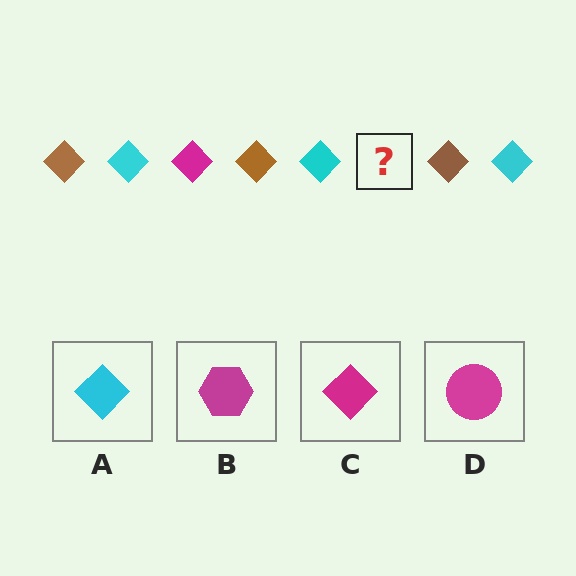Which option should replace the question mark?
Option C.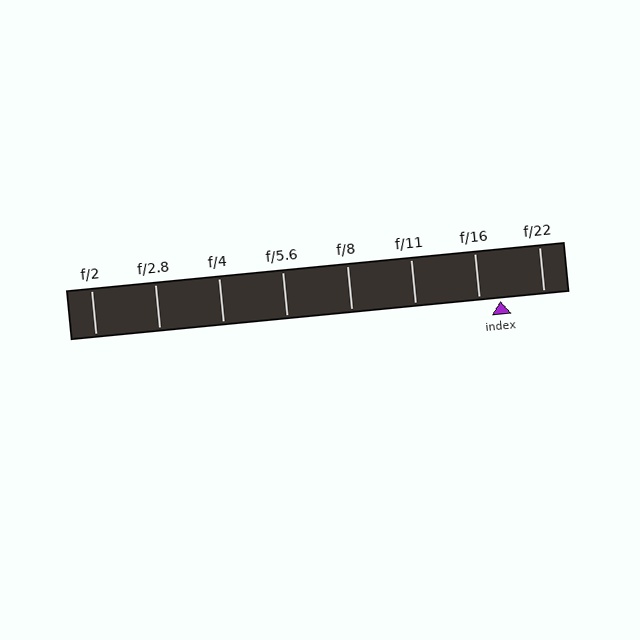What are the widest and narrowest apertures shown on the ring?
The widest aperture shown is f/2 and the narrowest is f/22.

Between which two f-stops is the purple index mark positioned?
The index mark is between f/16 and f/22.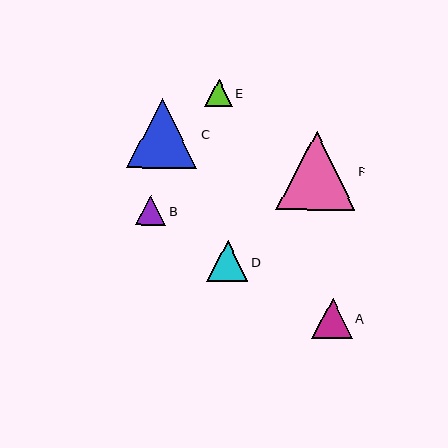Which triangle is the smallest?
Triangle E is the smallest with a size of approximately 27 pixels.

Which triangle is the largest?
Triangle F is the largest with a size of approximately 79 pixels.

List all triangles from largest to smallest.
From largest to smallest: F, C, D, A, B, E.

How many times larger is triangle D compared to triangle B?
Triangle D is approximately 1.4 times the size of triangle B.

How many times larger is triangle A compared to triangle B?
Triangle A is approximately 1.4 times the size of triangle B.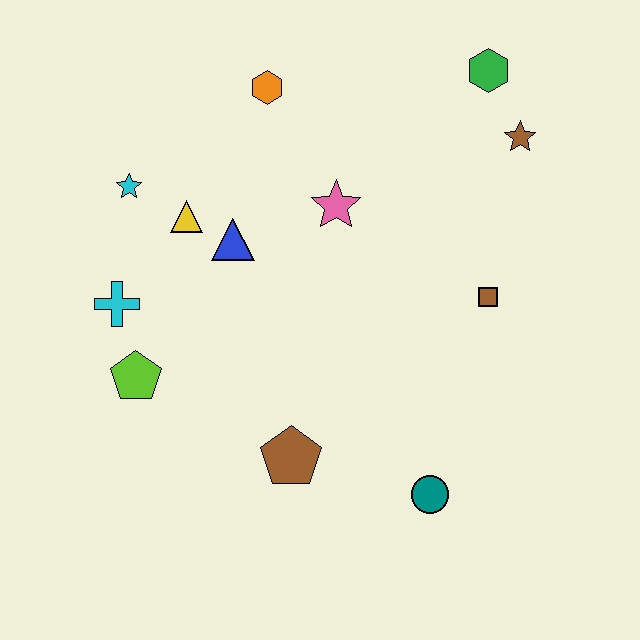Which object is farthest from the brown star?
The lime pentagon is farthest from the brown star.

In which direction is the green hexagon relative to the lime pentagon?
The green hexagon is to the right of the lime pentagon.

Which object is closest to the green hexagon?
The brown star is closest to the green hexagon.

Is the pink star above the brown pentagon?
Yes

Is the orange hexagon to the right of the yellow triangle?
Yes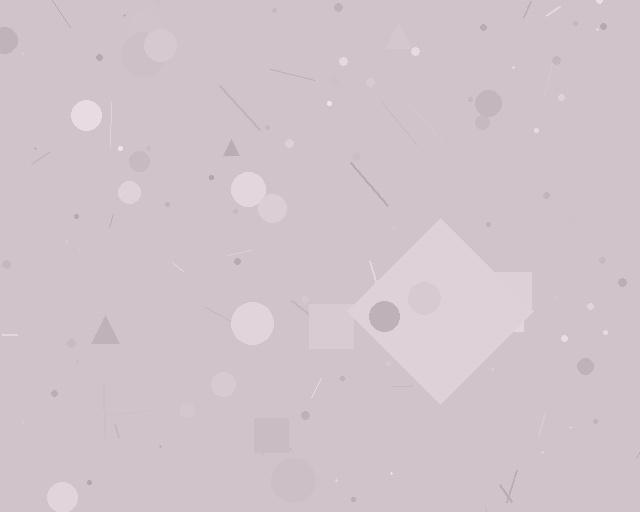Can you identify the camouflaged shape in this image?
The camouflaged shape is a diamond.